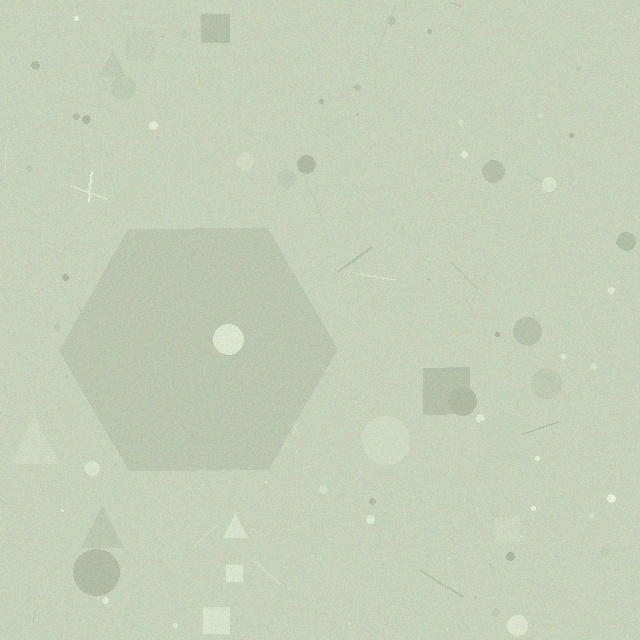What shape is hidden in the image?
A hexagon is hidden in the image.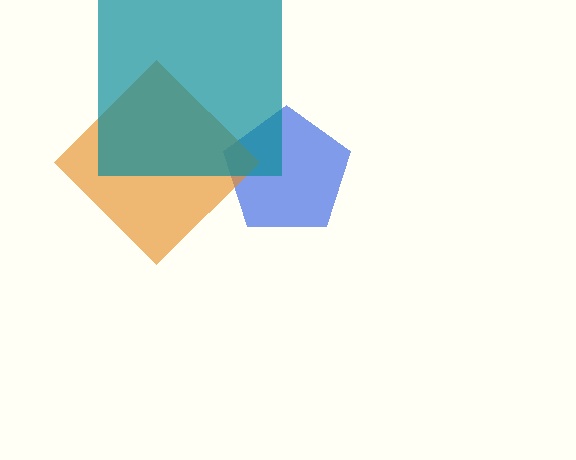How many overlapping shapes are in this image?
There are 3 overlapping shapes in the image.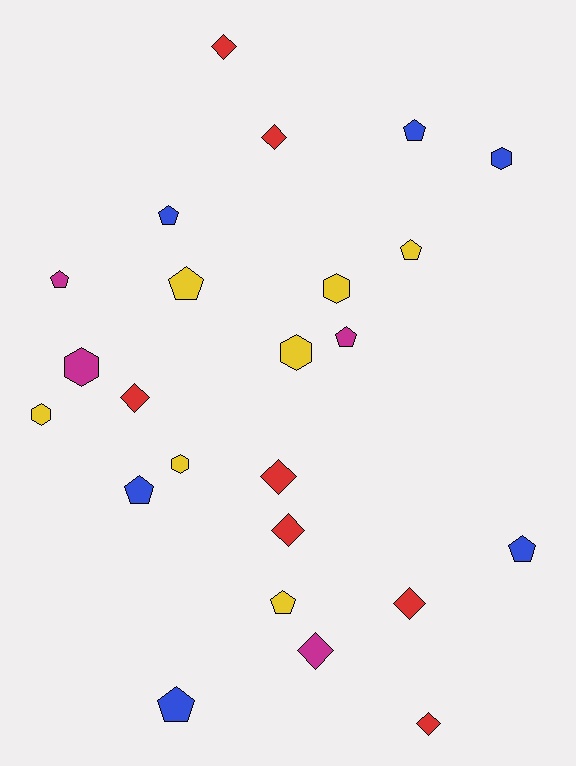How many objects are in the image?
There are 24 objects.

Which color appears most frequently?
Yellow, with 7 objects.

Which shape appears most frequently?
Pentagon, with 10 objects.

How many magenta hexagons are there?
There is 1 magenta hexagon.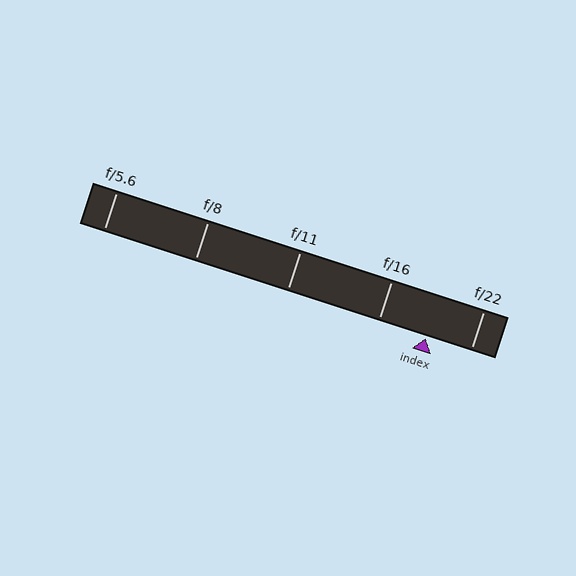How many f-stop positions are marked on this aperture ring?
There are 5 f-stop positions marked.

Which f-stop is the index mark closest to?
The index mark is closest to f/22.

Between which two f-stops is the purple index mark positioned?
The index mark is between f/16 and f/22.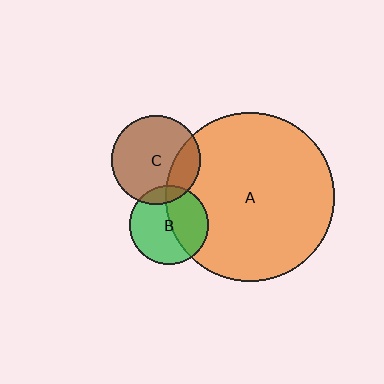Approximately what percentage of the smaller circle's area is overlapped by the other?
Approximately 45%.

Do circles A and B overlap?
Yes.